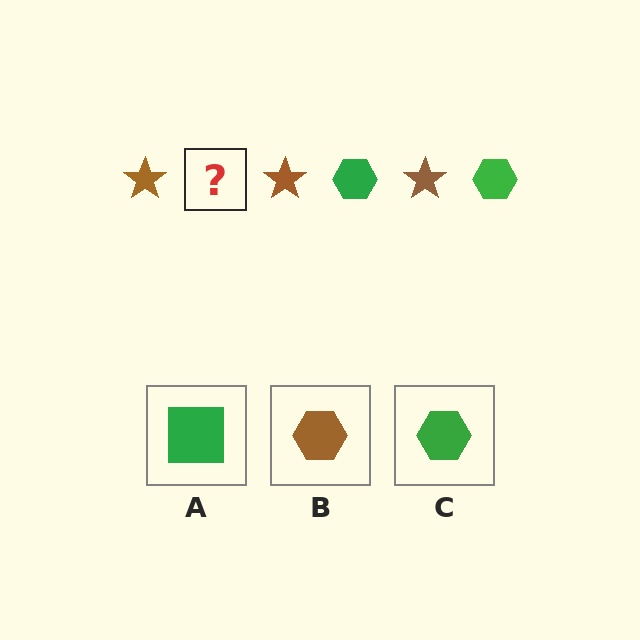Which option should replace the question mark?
Option C.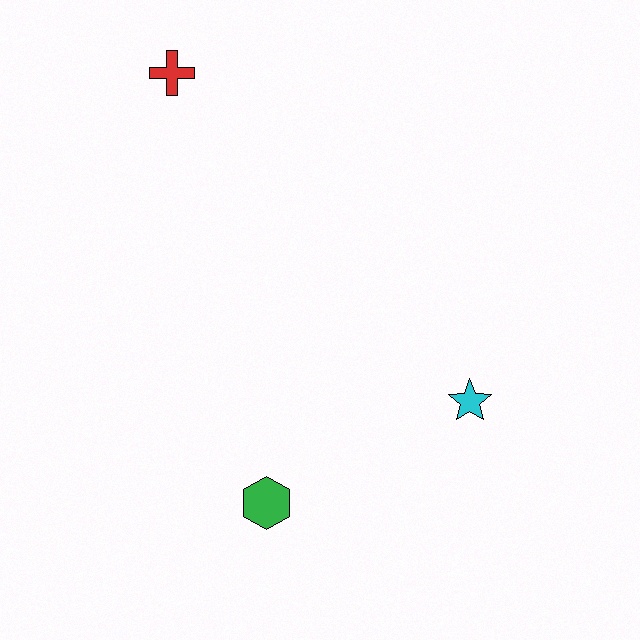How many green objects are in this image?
There is 1 green object.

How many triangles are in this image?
There are no triangles.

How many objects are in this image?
There are 3 objects.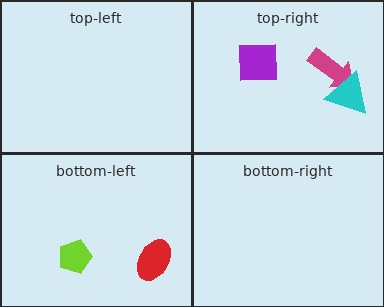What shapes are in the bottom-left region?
The lime pentagon, the red ellipse.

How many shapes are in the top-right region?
3.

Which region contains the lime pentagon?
The bottom-left region.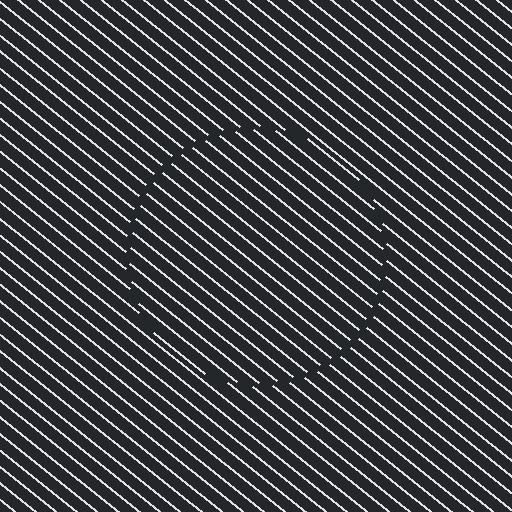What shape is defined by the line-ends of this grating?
An illusory circle. The interior of the shape contains the same grating, shifted by half a period — the contour is defined by the phase discontinuity where line-ends from the inner and outer gratings abut.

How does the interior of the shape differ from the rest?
The interior of the shape contains the same grating, shifted by half a period — the contour is defined by the phase discontinuity where line-ends from the inner and outer gratings abut.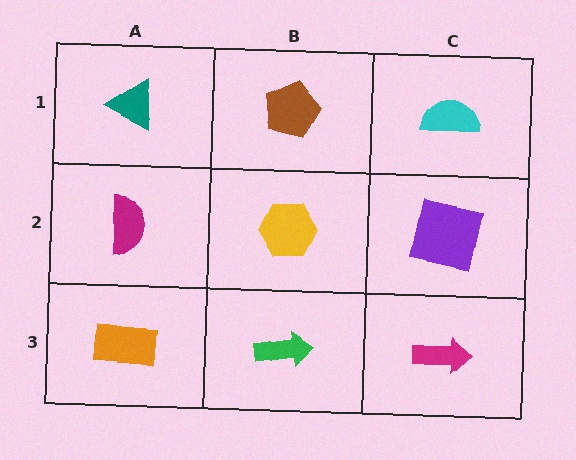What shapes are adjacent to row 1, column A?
A magenta semicircle (row 2, column A), a brown pentagon (row 1, column B).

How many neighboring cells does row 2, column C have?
3.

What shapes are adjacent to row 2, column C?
A cyan semicircle (row 1, column C), a magenta arrow (row 3, column C), a yellow hexagon (row 2, column B).